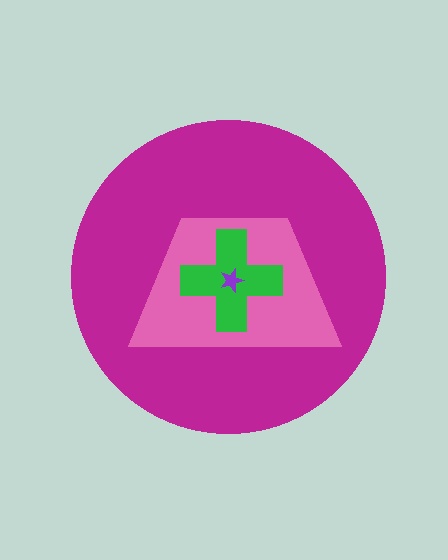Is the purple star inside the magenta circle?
Yes.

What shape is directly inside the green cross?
The purple star.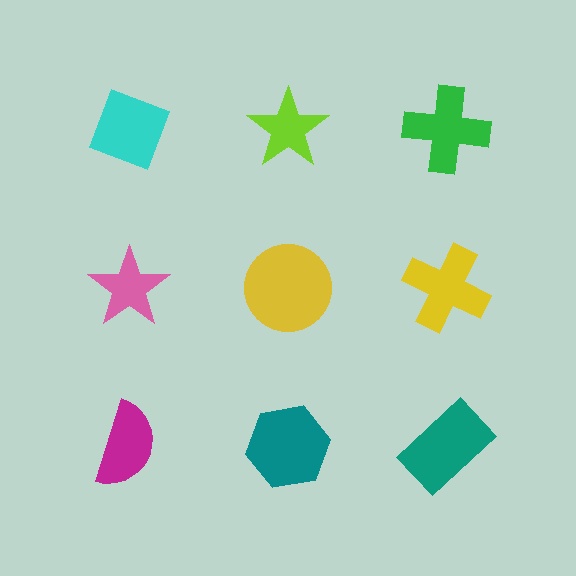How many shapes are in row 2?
3 shapes.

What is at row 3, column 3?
A teal rectangle.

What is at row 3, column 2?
A teal hexagon.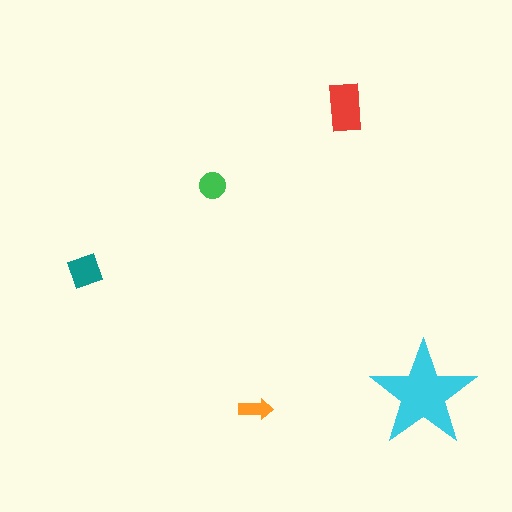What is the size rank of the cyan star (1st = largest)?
1st.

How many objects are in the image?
There are 5 objects in the image.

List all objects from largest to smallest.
The cyan star, the red rectangle, the teal diamond, the green circle, the orange arrow.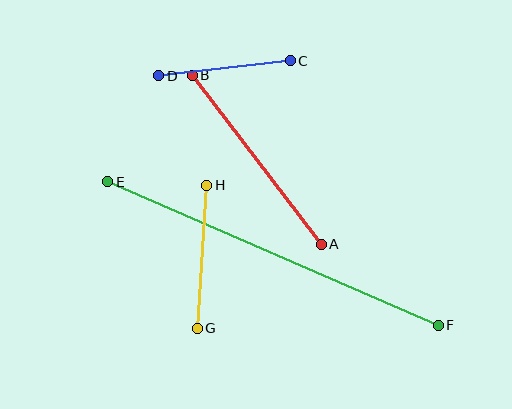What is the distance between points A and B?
The distance is approximately 212 pixels.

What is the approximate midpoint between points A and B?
The midpoint is at approximately (257, 160) pixels.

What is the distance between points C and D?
The distance is approximately 133 pixels.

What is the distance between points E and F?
The distance is approximately 360 pixels.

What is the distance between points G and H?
The distance is approximately 143 pixels.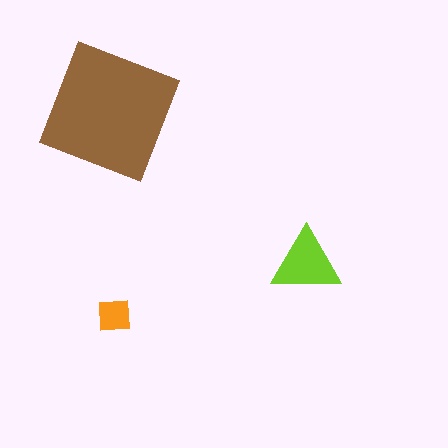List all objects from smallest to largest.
The orange square, the lime triangle, the brown square.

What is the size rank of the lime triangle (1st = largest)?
2nd.